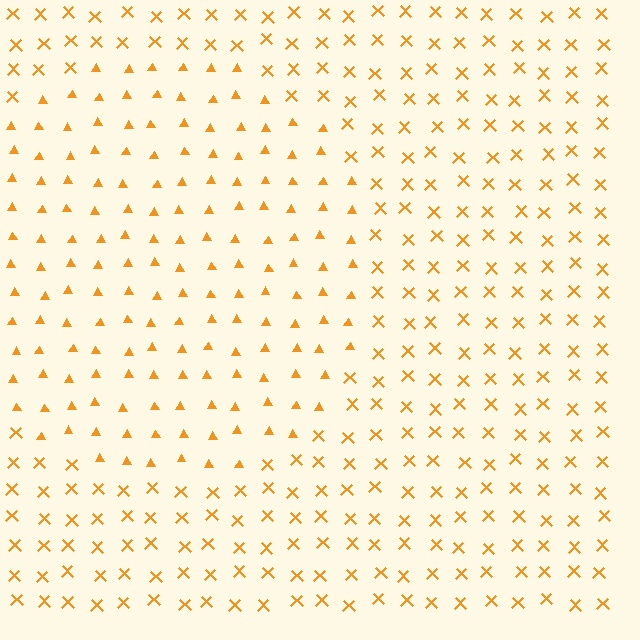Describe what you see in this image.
The image is filled with small orange elements arranged in a uniform grid. A circle-shaped region contains triangles, while the surrounding area contains X marks. The boundary is defined purely by the change in element shape.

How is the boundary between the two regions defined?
The boundary is defined by a change in element shape: triangles inside vs. X marks outside. All elements share the same color and spacing.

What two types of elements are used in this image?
The image uses triangles inside the circle region and X marks outside it.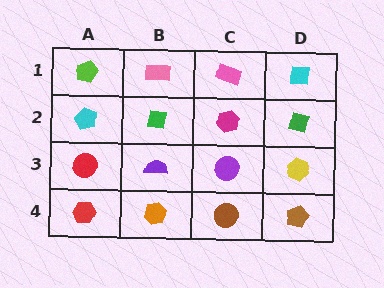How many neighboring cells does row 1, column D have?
2.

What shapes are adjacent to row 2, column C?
A pink rectangle (row 1, column C), a purple circle (row 3, column C), a green square (row 2, column B), a green square (row 2, column D).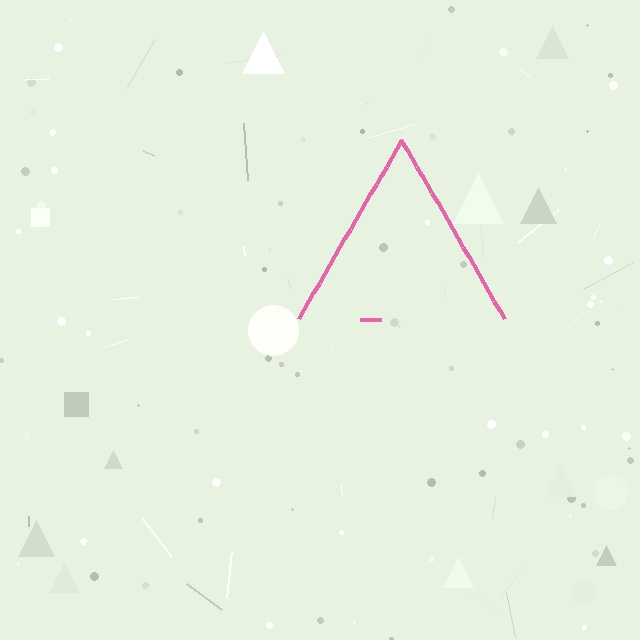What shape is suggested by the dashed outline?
The dashed outline suggests a triangle.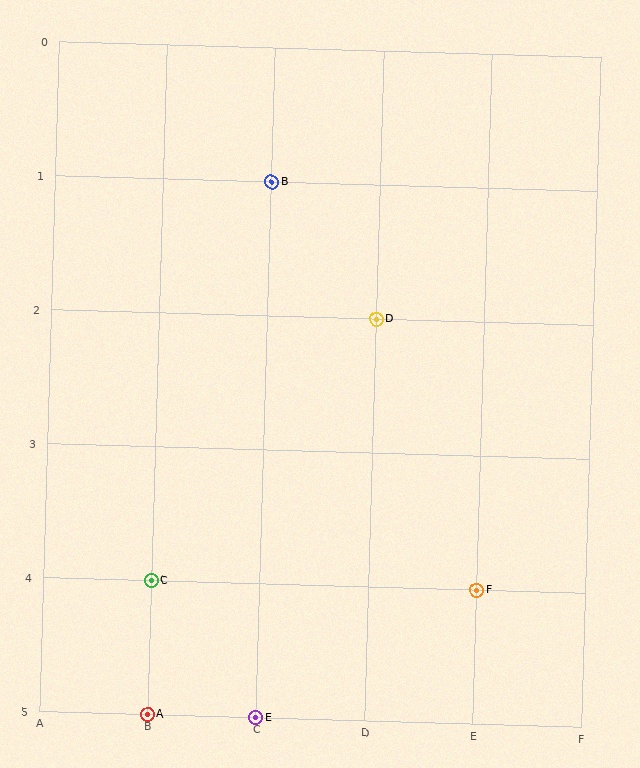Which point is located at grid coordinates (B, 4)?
Point C is at (B, 4).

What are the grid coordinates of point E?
Point E is at grid coordinates (C, 5).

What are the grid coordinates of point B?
Point B is at grid coordinates (C, 1).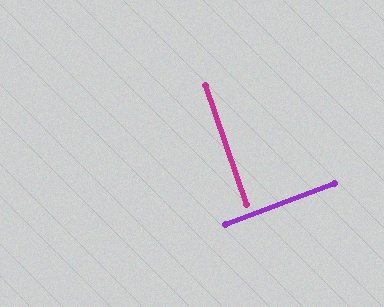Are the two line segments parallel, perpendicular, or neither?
Perpendicular — they meet at approximately 89°.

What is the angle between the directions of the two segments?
Approximately 89 degrees.